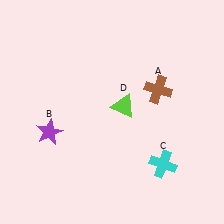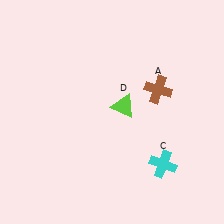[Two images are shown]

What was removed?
The purple star (B) was removed in Image 2.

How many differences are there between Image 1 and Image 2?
There is 1 difference between the two images.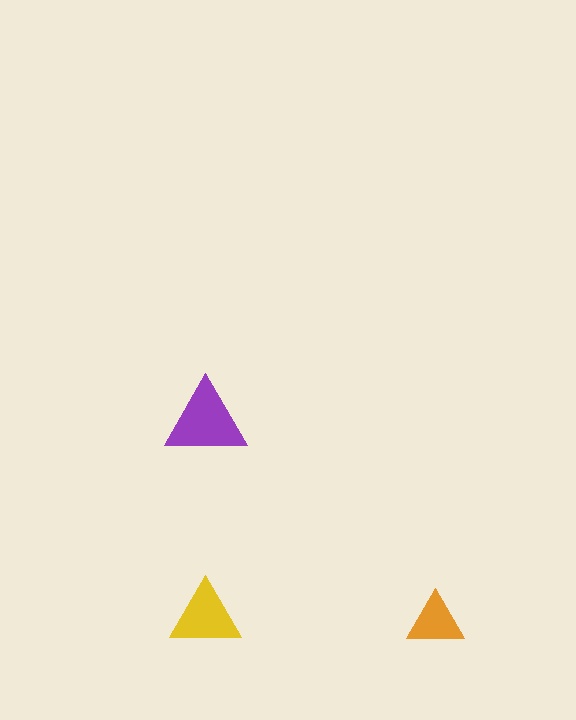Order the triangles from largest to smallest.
the purple one, the yellow one, the orange one.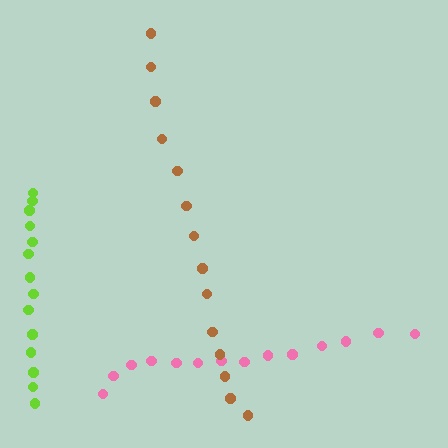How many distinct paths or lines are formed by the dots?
There are 3 distinct paths.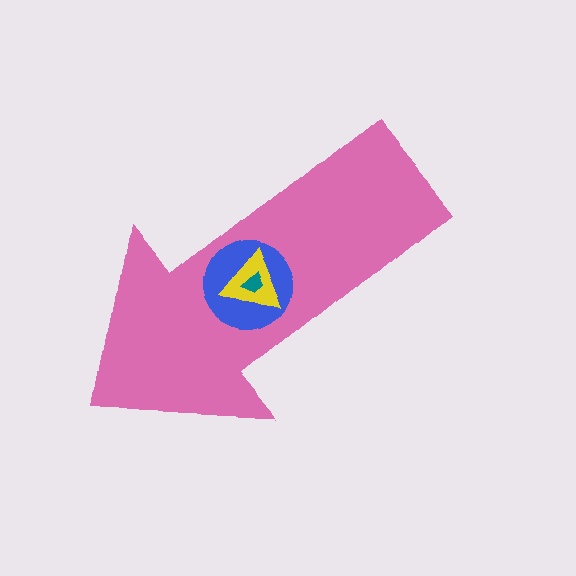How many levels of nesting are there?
4.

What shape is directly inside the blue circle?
The yellow triangle.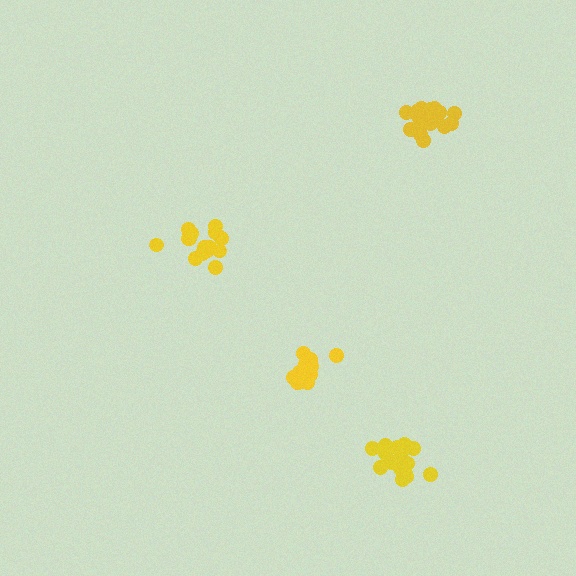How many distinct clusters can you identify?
There are 4 distinct clusters.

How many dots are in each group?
Group 1: 17 dots, Group 2: 15 dots, Group 3: 17 dots, Group 4: 17 dots (66 total).